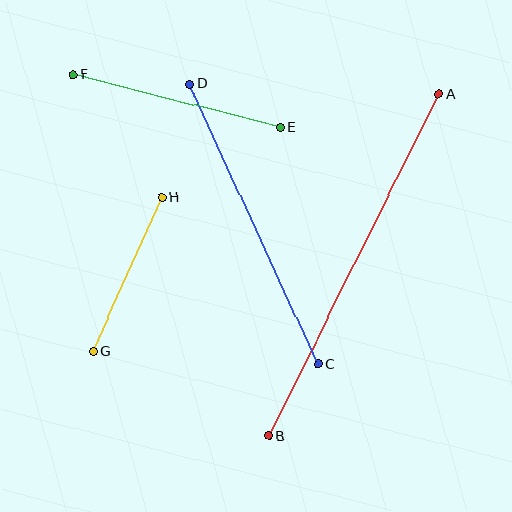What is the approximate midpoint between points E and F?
The midpoint is at approximately (177, 101) pixels.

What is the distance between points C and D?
The distance is approximately 308 pixels.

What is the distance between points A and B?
The distance is approximately 381 pixels.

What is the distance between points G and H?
The distance is approximately 169 pixels.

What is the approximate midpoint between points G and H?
The midpoint is at approximately (127, 274) pixels.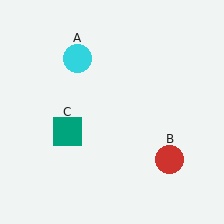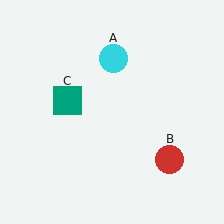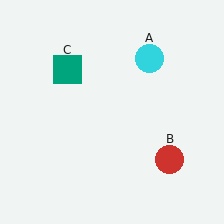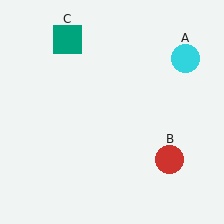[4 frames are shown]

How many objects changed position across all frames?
2 objects changed position: cyan circle (object A), teal square (object C).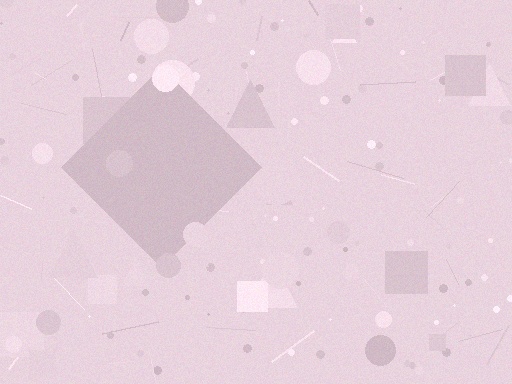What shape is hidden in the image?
A diamond is hidden in the image.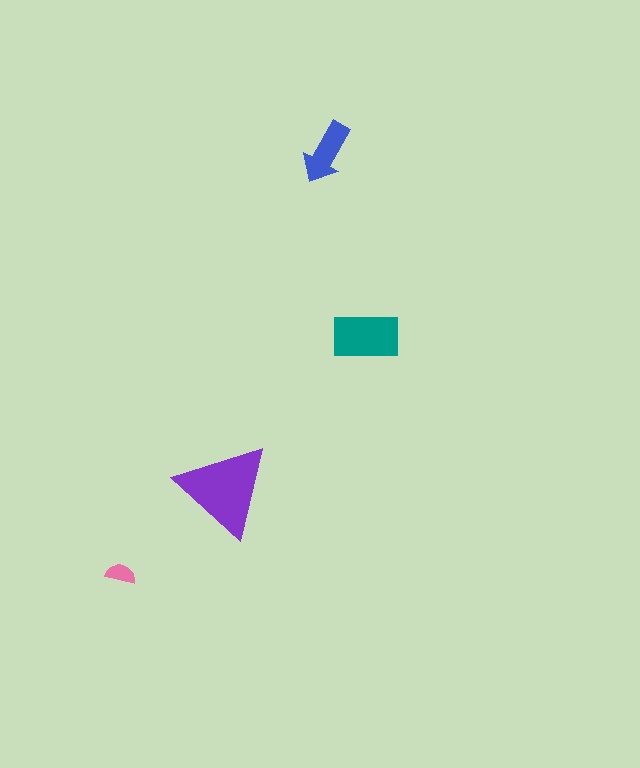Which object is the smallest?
The pink semicircle.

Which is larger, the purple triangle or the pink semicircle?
The purple triangle.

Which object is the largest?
The purple triangle.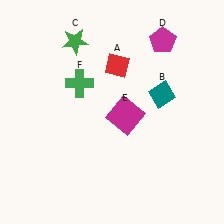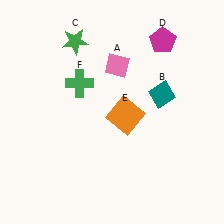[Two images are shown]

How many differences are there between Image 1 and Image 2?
There are 2 differences between the two images.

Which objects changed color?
A changed from red to pink. E changed from magenta to orange.